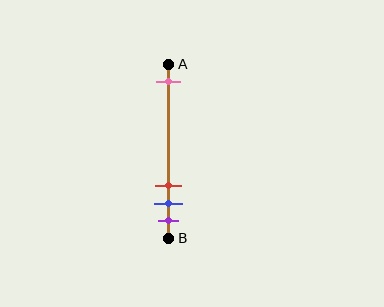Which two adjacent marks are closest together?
The blue and purple marks are the closest adjacent pair.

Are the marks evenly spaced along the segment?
No, the marks are not evenly spaced.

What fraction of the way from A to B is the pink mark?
The pink mark is approximately 10% (0.1) of the way from A to B.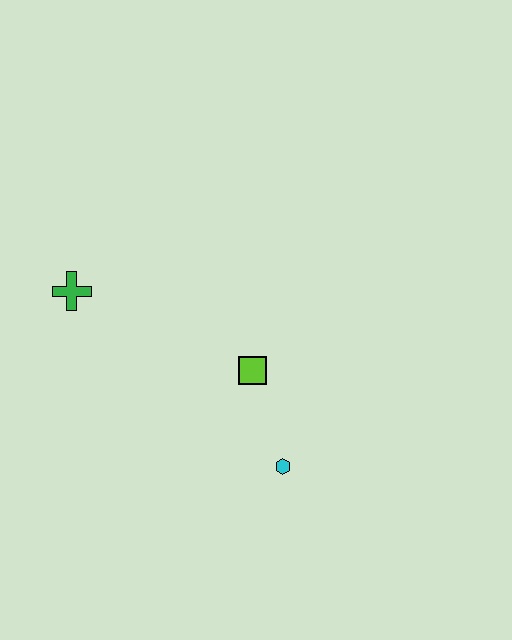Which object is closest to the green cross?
The lime square is closest to the green cross.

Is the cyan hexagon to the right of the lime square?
Yes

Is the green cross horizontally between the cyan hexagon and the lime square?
No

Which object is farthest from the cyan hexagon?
The green cross is farthest from the cyan hexagon.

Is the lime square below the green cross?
Yes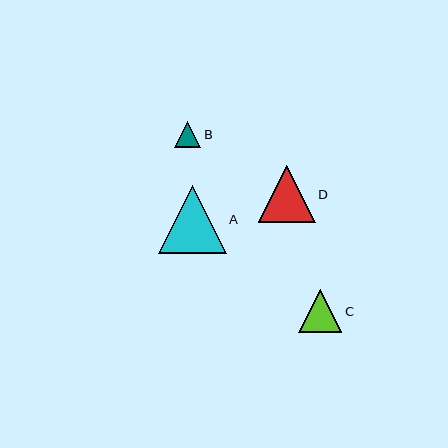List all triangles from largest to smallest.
From largest to smallest: A, D, C, B.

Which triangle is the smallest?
Triangle B is the smallest with a size of approximately 26 pixels.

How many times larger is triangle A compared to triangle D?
Triangle A is approximately 1.2 times the size of triangle D.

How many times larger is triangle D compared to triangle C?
Triangle D is approximately 1.3 times the size of triangle C.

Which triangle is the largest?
Triangle A is the largest with a size of approximately 67 pixels.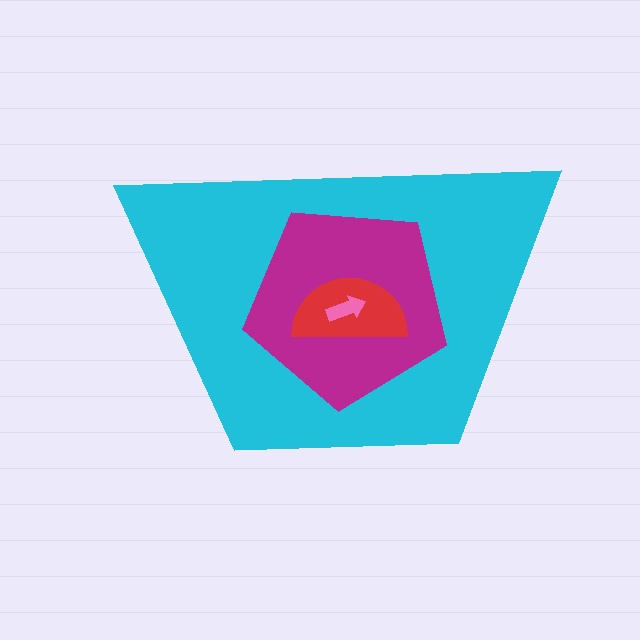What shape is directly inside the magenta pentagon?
The red semicircle.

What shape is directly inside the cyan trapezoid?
The magenta pentagon.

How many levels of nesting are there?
4.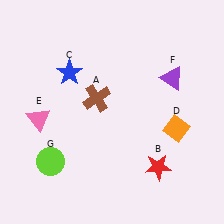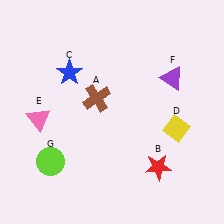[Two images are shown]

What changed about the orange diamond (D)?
In Image 1, D is orange. In Image 2, it changed to yellow.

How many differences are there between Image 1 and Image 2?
There is 1 difference between the two images.